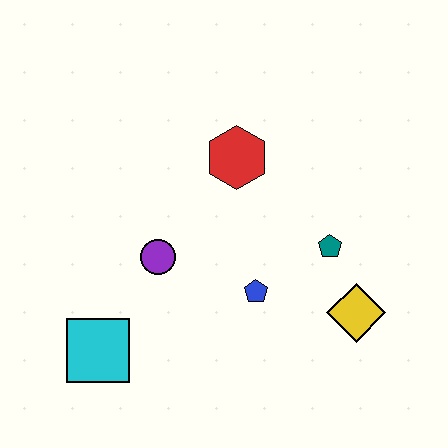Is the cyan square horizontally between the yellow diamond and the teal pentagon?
No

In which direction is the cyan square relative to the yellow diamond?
The cyan square is to the left of the yellow diamond.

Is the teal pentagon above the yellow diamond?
Yes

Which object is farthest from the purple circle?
The yellow diamond is farthest from the purple circle.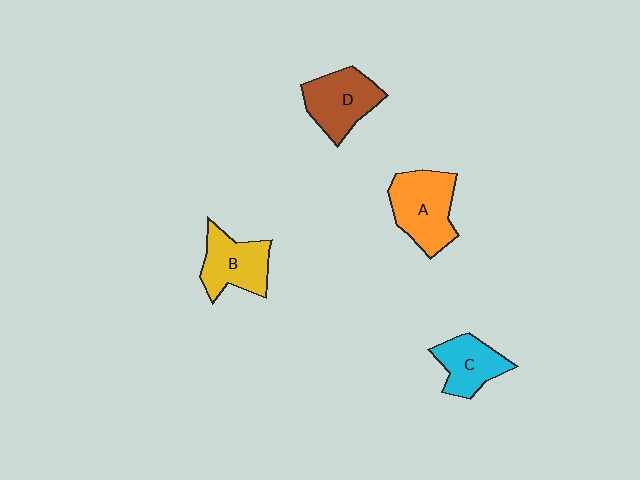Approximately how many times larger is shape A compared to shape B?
Approximately 1.2 times.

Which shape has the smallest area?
Shape C (cyan).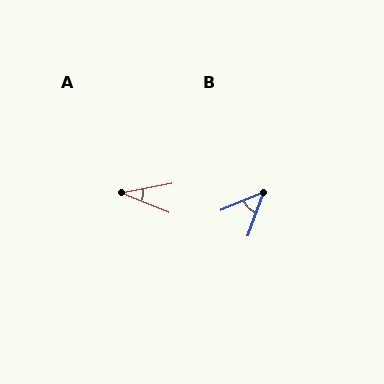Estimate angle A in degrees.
Approximately 33 degrees.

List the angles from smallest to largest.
A (33°), B (47°).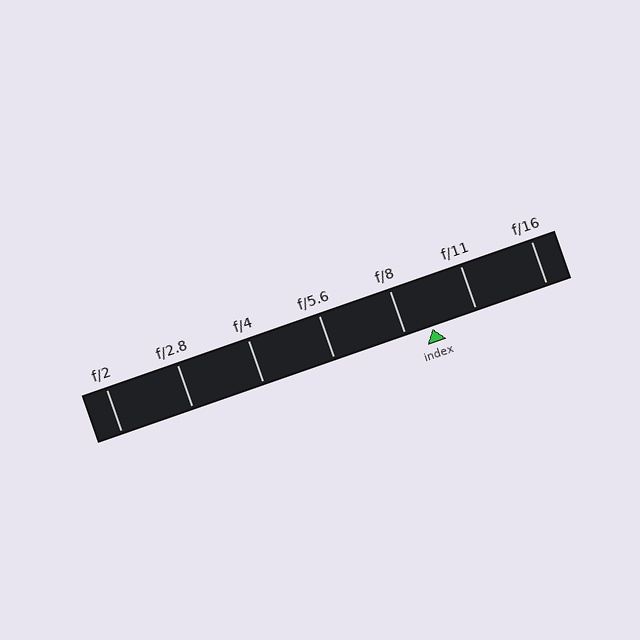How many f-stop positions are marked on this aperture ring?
There are 7 f-stop positions marked.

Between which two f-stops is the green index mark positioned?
The index mark is between f/8 and f/11.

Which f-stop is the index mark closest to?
The index mark is closest to f/8.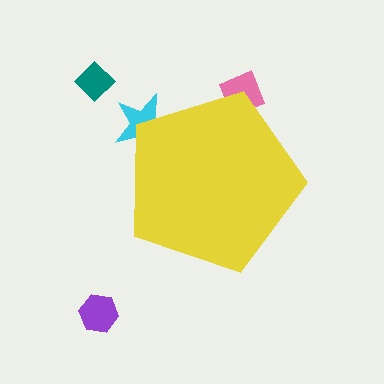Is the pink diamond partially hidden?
Yes, the pink diamond is partially hidden behind the yellow pentagon.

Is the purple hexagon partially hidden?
No, the purple hexagon is fully visible.